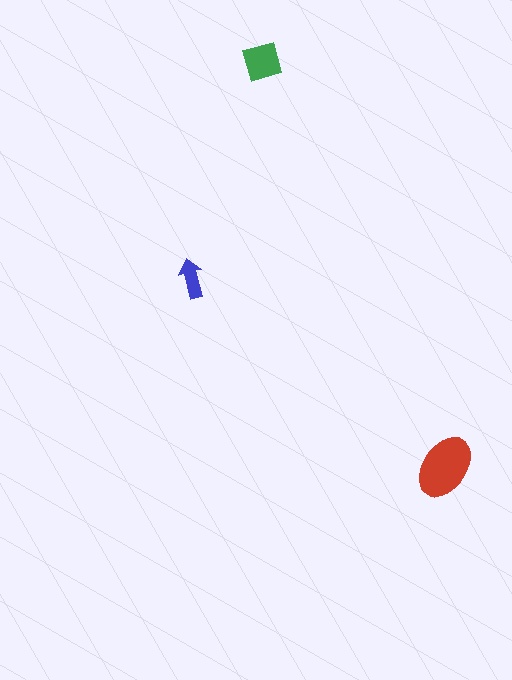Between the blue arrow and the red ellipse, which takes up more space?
The red ellipse.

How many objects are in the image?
There are 3 objects in the image.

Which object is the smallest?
The blue arrow.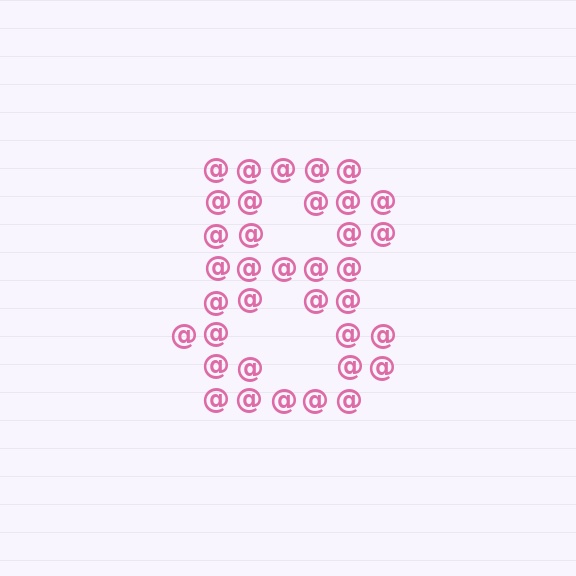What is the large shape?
The large shape is the digit 8.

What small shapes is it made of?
It is made of small at signs.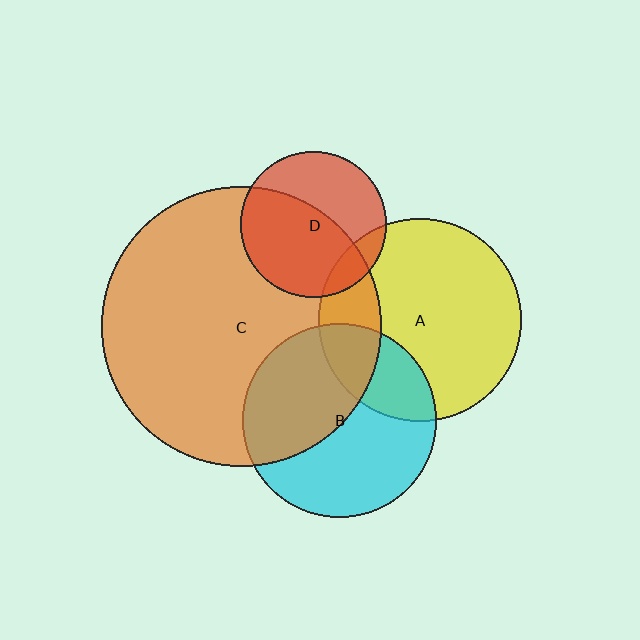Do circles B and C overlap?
Yes.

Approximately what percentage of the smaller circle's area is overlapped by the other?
Approximately 45%.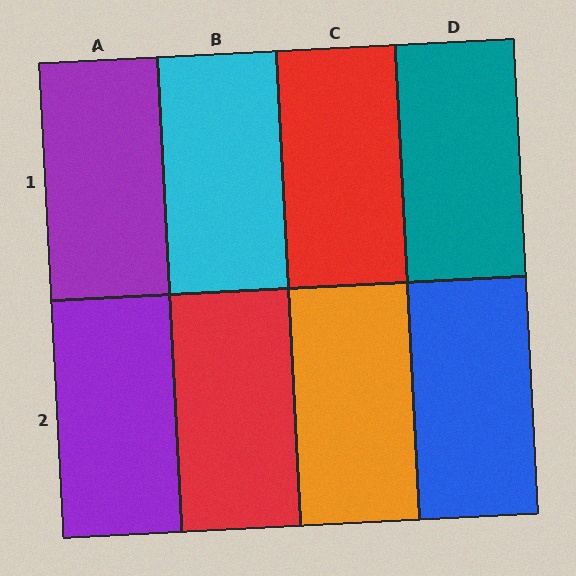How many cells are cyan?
1 cell is cyan.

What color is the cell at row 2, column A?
Purple.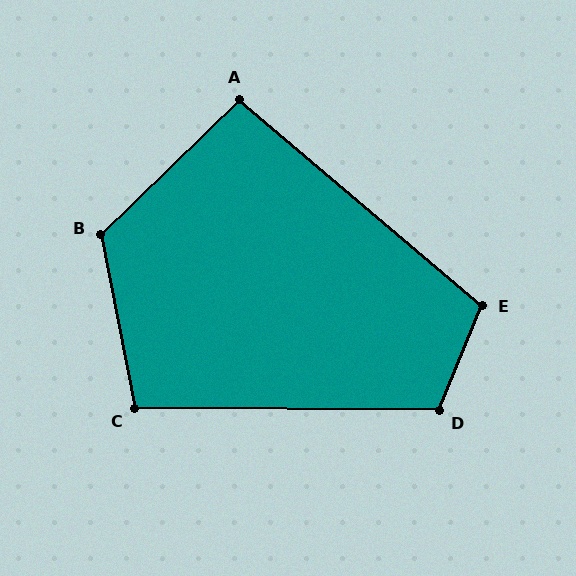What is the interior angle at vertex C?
Approximately 102 degrees (obtuse).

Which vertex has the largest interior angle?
B, at approximately 123 degrees.